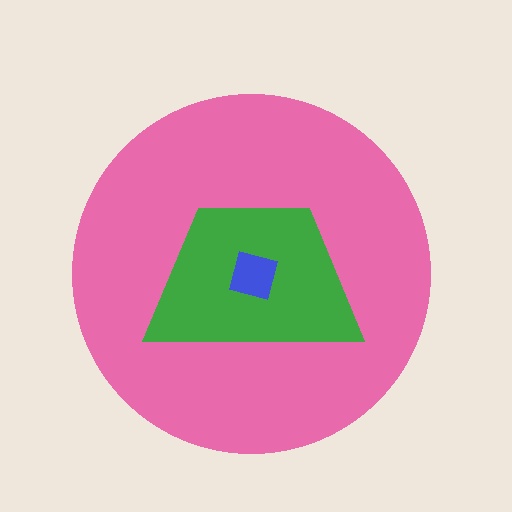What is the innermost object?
The blue square.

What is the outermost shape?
The pink circle.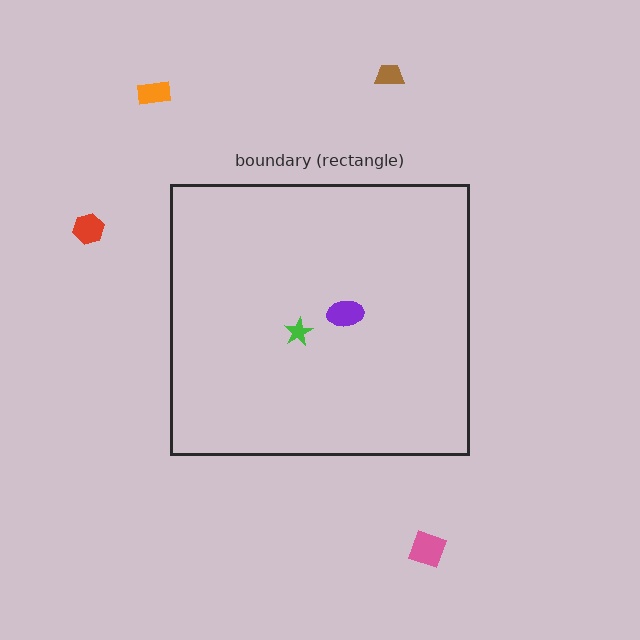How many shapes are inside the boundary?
2 inside, 4 outside.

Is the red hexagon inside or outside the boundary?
Outside.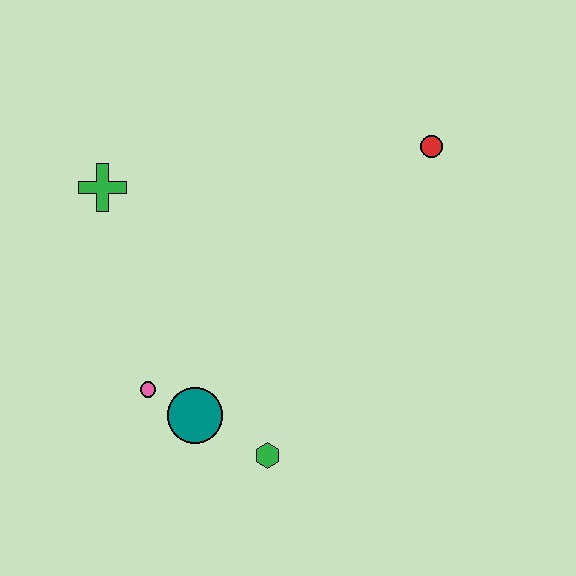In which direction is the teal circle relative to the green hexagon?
The teal circle is to the left of the green hexagon.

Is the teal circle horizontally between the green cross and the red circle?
Yes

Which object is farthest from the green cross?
The red circle is farthest from the green cross.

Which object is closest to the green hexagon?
The teal circle is closest to the green hexagon.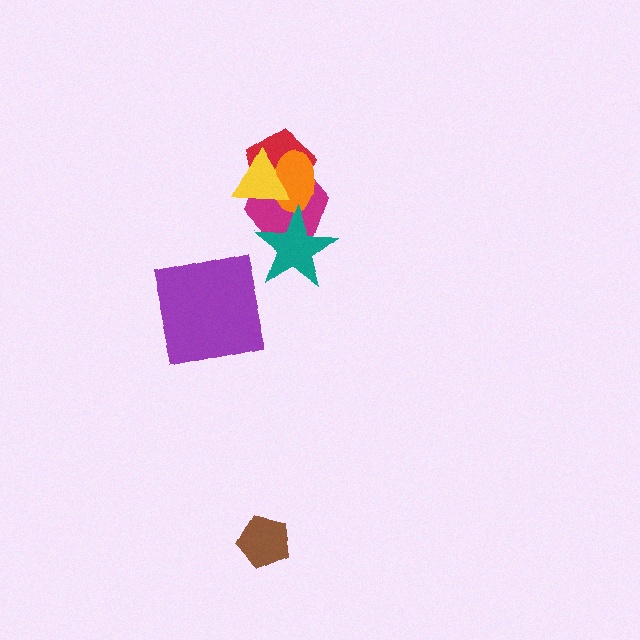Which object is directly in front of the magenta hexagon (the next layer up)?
The red pentagon is directly in front of the magenta hexagon.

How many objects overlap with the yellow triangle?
3 objects overlap with the yellow triangle.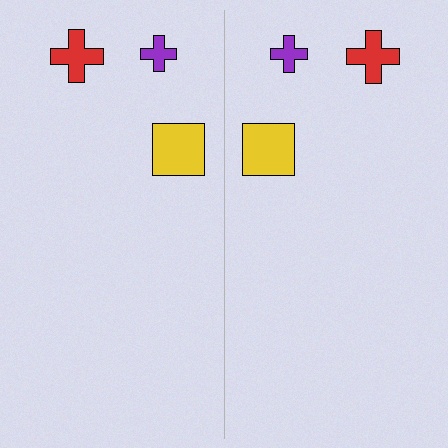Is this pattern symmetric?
Yes, this pattern has bilateral (reflection) symmetry.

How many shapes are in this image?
There are 6 shapes in this image.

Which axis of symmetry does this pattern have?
The pattern has a vertical axis of symmetry running through the center of the image.